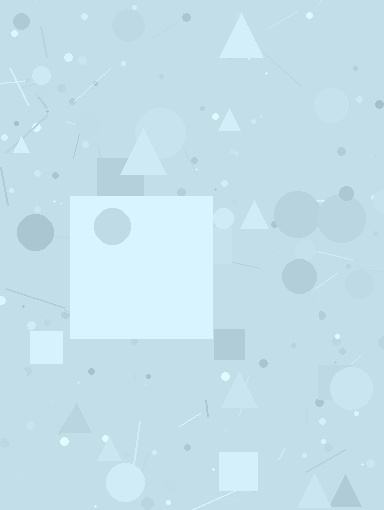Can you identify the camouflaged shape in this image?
The camouflaged shape is a square.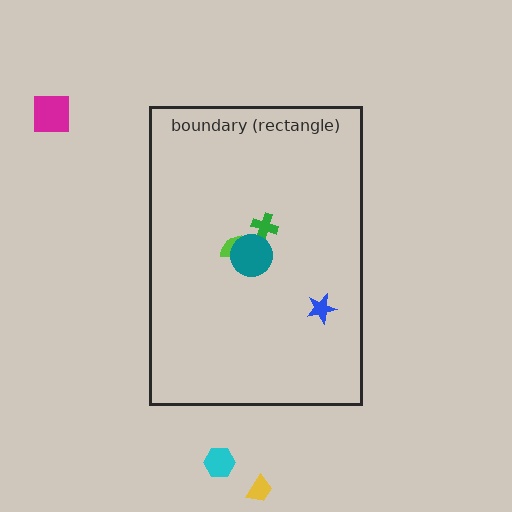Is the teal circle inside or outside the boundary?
Inside.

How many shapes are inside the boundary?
4 inside, 3 outside.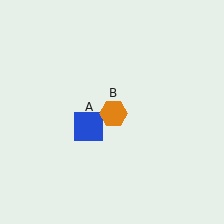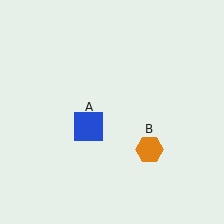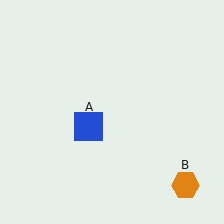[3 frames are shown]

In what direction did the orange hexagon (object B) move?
The orange hexagon (object B) moved down and to the right.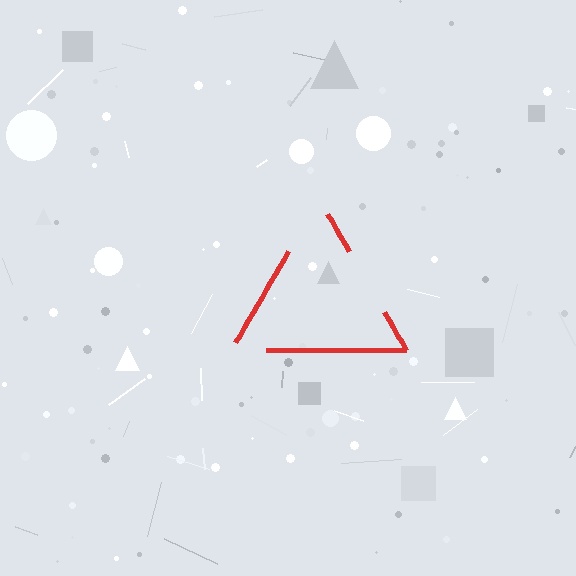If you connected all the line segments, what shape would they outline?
They would outline a triangle.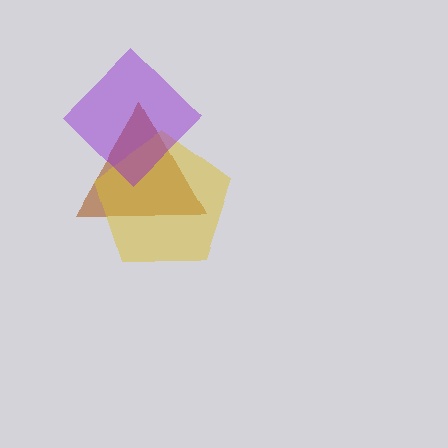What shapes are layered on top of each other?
The layered shapes are: a brown triangle, a yellow pentagon, a purple diamond.